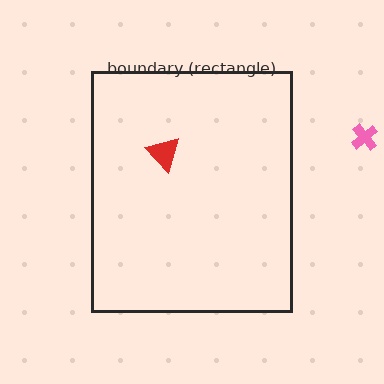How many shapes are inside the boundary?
1 inside, 1 outside.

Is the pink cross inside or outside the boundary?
Outside.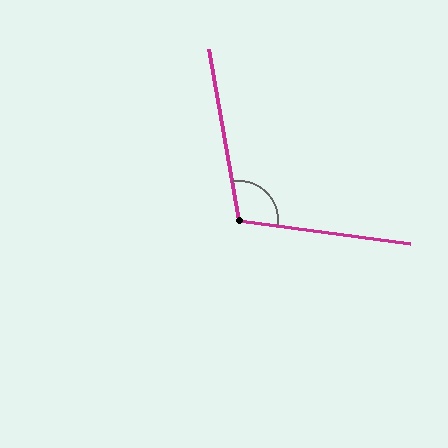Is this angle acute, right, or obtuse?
It is obtuse.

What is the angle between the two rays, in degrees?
Approximately 107 degrees.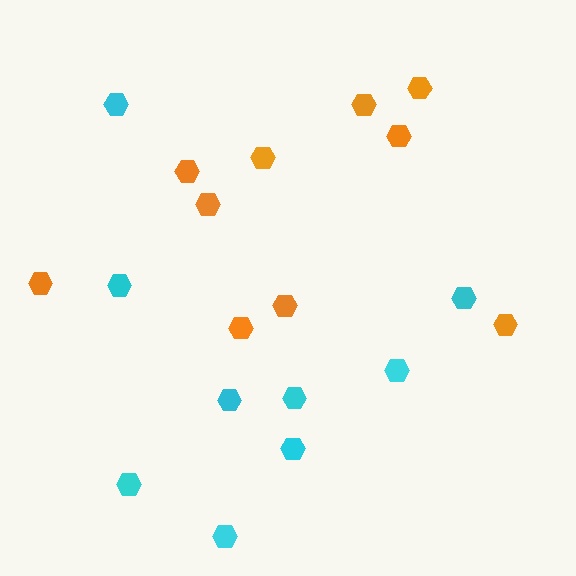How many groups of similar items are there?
There are 2 groups: one group of orange hexagons (10) and one group of cyan hexagons (9).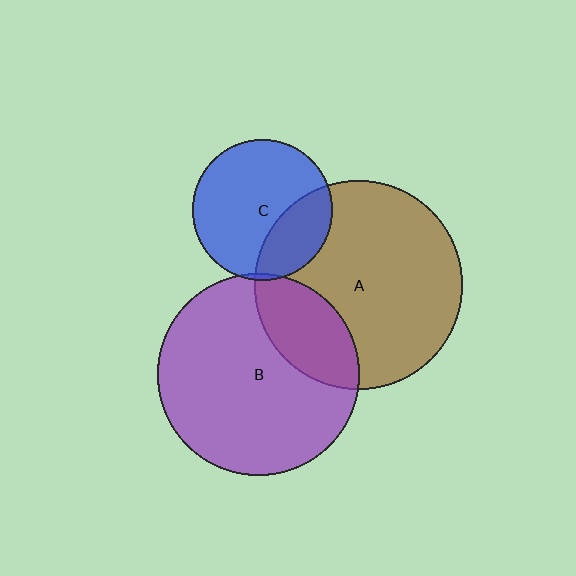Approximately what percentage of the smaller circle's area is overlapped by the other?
Approximately 5%.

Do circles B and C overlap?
Yes.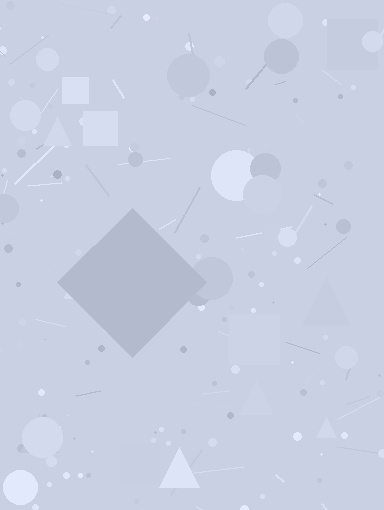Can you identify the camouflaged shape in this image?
The camouflaged shape is a diamond.